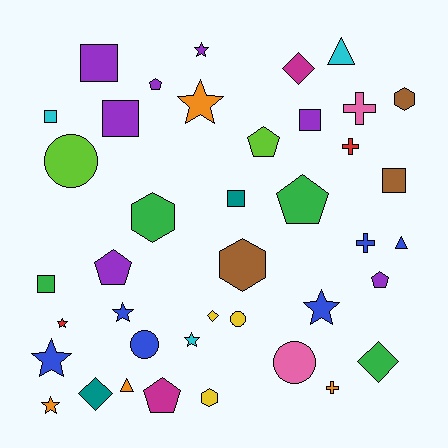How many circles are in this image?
There are 4 circles.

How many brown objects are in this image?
There are 3 brown objects.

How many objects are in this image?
There are 40 objects.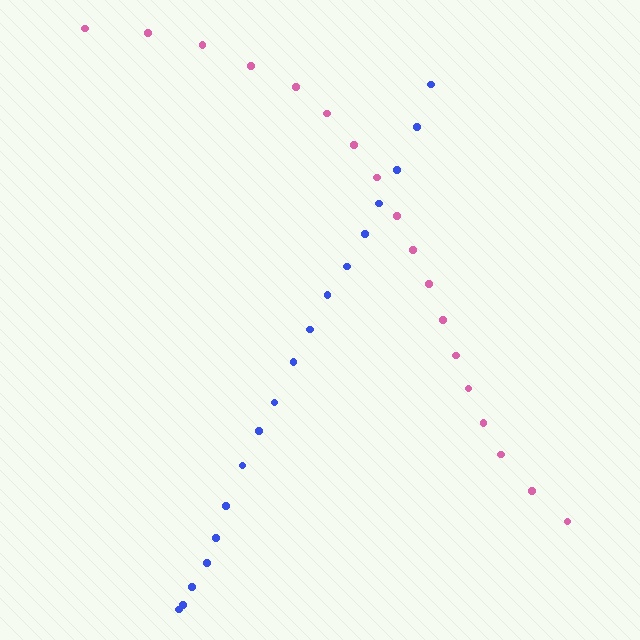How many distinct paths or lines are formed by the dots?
There are 2 distinct paths.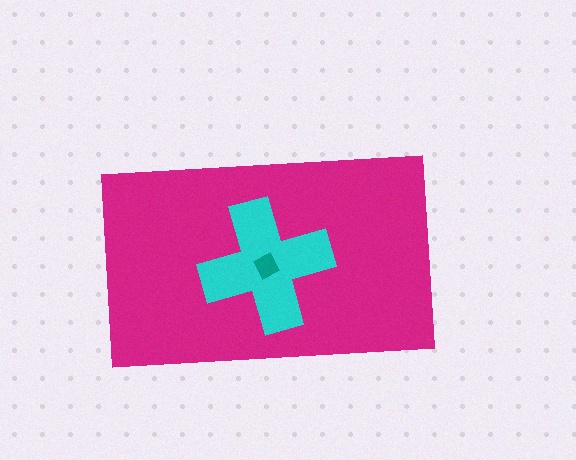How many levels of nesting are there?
3.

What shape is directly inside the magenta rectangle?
The cyan cross.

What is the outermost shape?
The magenta rectangle.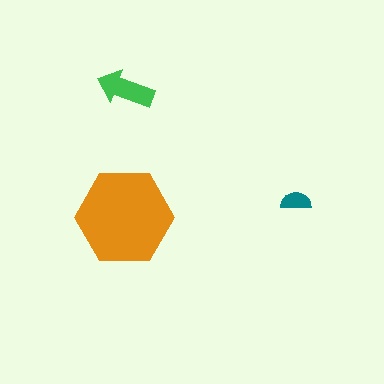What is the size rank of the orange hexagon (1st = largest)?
1st.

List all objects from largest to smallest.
The orange hexagon, the green arrow, the teal semicircle.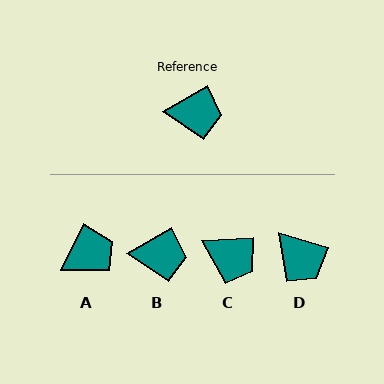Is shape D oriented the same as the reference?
No, it is off by about 47 degrees.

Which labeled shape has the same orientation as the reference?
B.